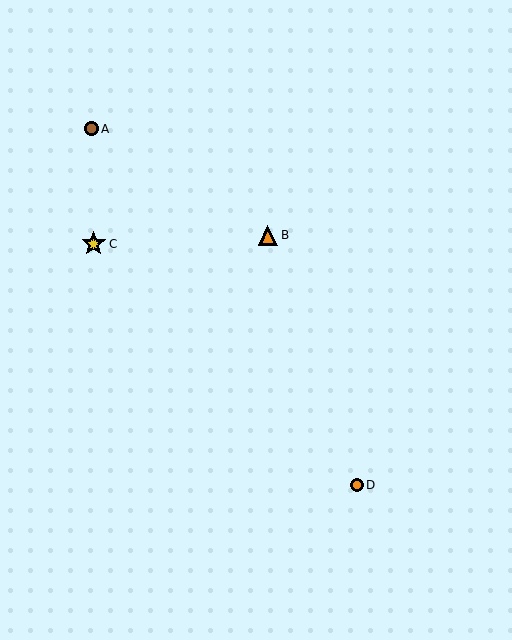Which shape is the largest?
The yellow star (labeled C) is the largest.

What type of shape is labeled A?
Shape A is a brown circle.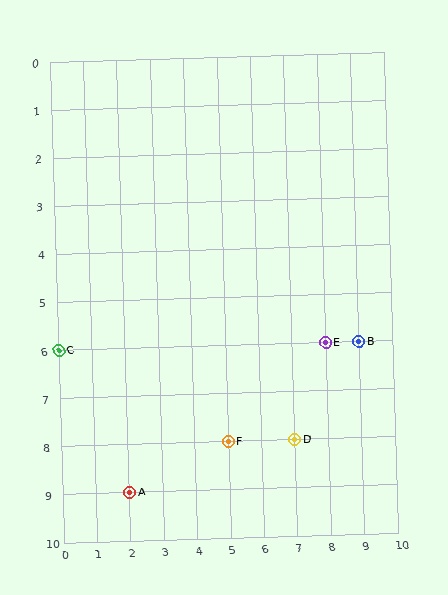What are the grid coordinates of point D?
Point D is at grid coordinates (7, 8).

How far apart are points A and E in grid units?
Points A and E are 6 columns and 3 rows apart (about 6.7 grid units diagonally).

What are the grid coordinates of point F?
Point F is at grid coordinates (5, 8).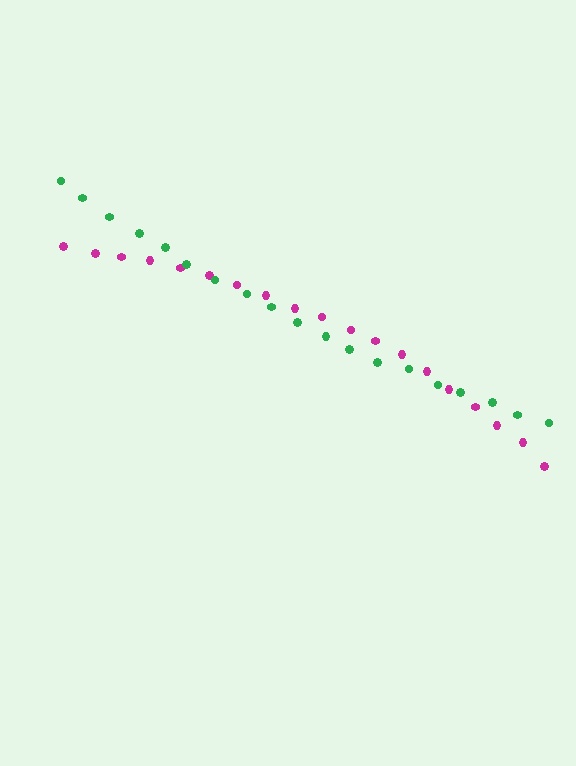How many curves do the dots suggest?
There are 2 distinct paths.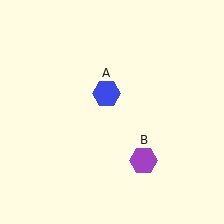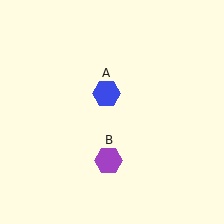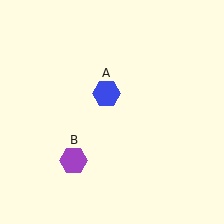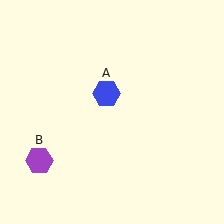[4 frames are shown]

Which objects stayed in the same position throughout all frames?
Blue hexagon (object A) remained stationary.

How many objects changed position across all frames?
1 object changed position: purple hexagon (object B).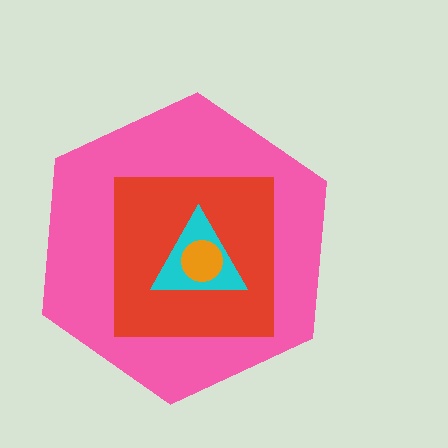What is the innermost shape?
The orange circle.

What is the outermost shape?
The pink hexagon.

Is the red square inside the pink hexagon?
Yes.